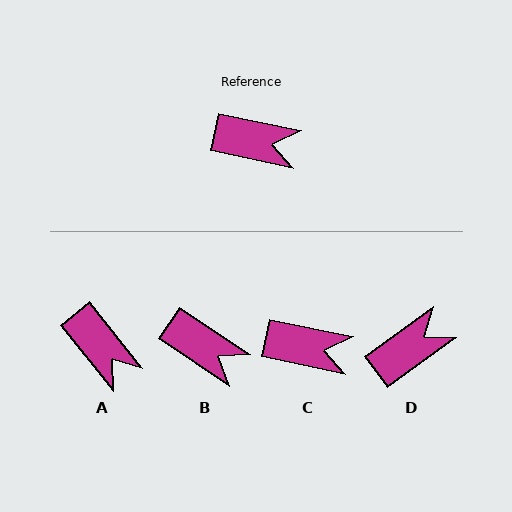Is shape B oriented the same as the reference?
No, it is off by about 22 degrees.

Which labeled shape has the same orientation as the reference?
C.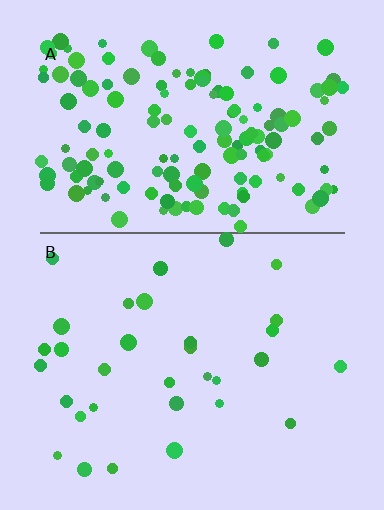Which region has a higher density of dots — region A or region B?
A (the top).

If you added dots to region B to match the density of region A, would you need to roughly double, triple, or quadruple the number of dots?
Approximately quadruple.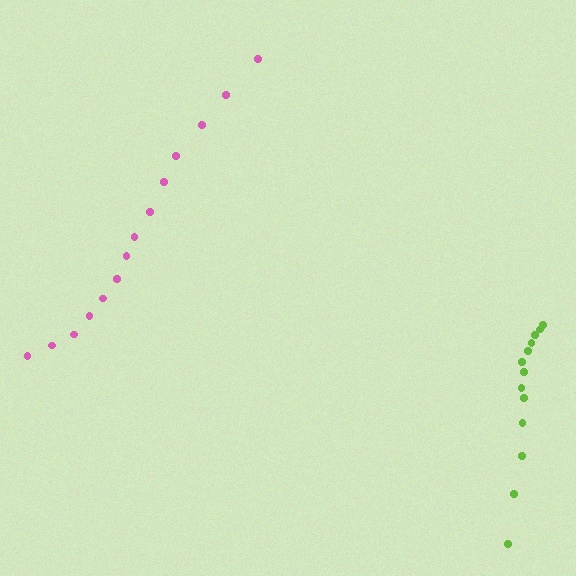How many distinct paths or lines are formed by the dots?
There are 2 distinct paths.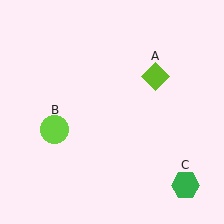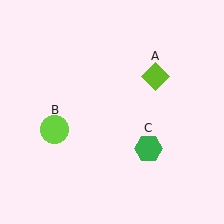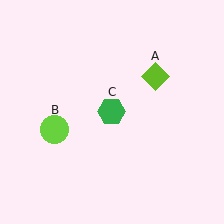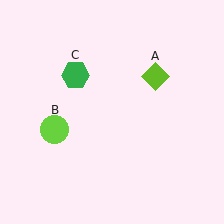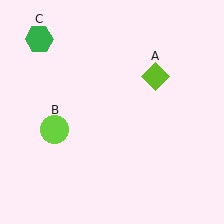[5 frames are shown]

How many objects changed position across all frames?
1 object changed position: green hexagon (object C).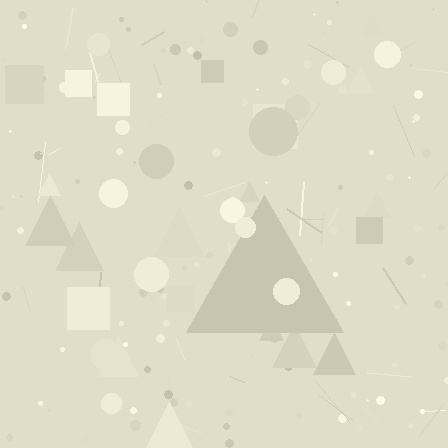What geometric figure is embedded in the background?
A triangle is embedded in the background.